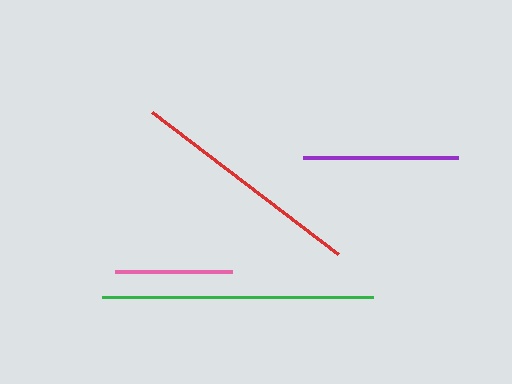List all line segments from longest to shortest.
From longest to shortest: green, red, purple, pink.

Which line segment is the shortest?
The pink line is the shortest at approximately 117 pixels.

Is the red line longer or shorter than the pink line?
The red line is longer than the pink line.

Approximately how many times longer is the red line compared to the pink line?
The red line is approximately 2.0 times the length of the pink line.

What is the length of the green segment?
The green segment is approximately 271 pixels long.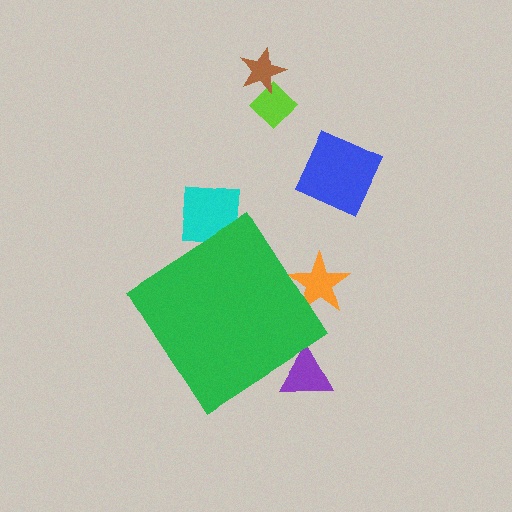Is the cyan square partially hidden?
Yes, the cyan square is partially hidden behind the green diamond.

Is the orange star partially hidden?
Yes, the orange star is partially hidden behind the green diamond.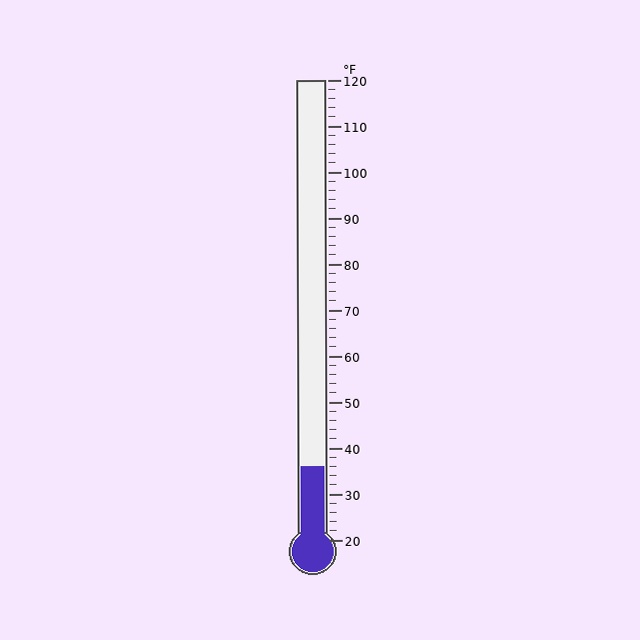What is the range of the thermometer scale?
The thermometer scale ranges from 20°F to 120°F.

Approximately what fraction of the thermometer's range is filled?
The thermometer is filled to approximately 15% of its range.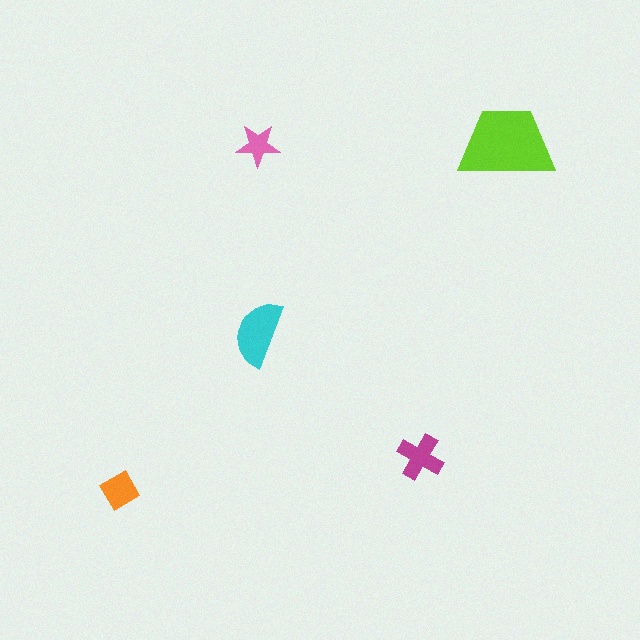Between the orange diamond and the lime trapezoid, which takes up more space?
The lime trapezoid.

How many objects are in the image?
There are 5 objects in the image.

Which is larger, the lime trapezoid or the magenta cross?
The lime trapezoid.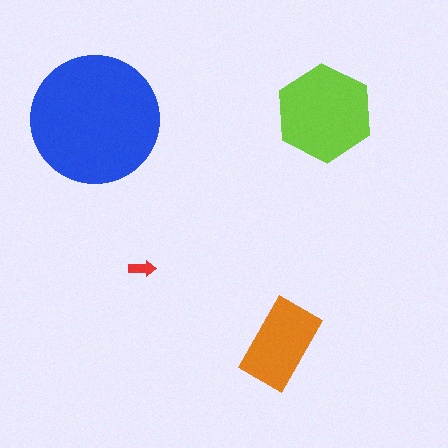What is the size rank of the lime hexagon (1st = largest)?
2nd.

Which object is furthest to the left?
The blue circle is leftmost.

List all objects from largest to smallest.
The blue circle, the lime hexagon, the orange rectangle, the red arrow.